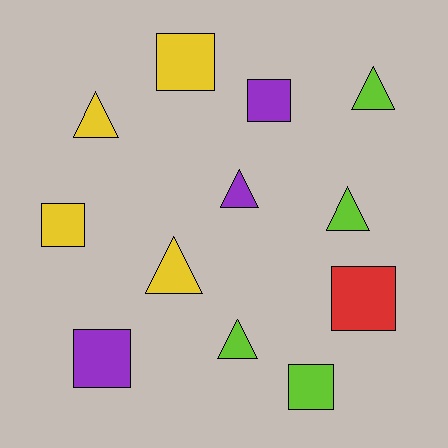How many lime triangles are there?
There are 3 lime triangles.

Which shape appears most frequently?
Triangle, with 6 objects.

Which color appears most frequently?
Lime, with 4 objects.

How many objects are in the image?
There are 12 objects.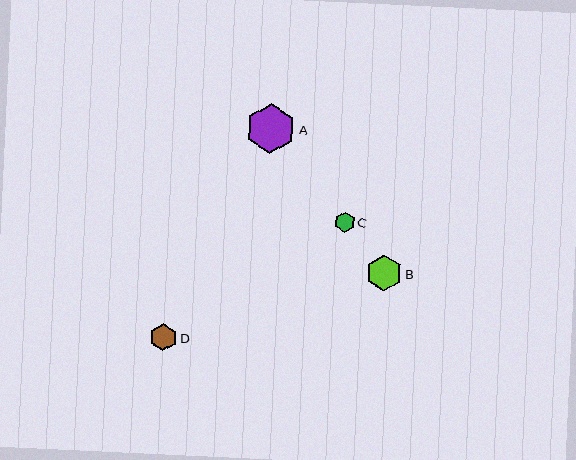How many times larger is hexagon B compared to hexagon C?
Hexagon B is approximately 1.8 times the size of hexagon C.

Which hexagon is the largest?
Hexagon A is the largest with a size of approximately 50 pixels.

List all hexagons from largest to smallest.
From largest to smallest: A, B, D, C.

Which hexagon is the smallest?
Hexagon C is the smallest with a size of approximately 20 pixels.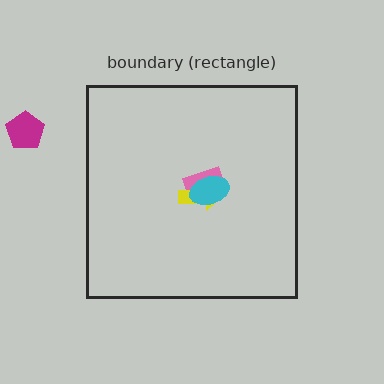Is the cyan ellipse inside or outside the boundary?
Inside.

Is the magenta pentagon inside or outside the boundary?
Outside.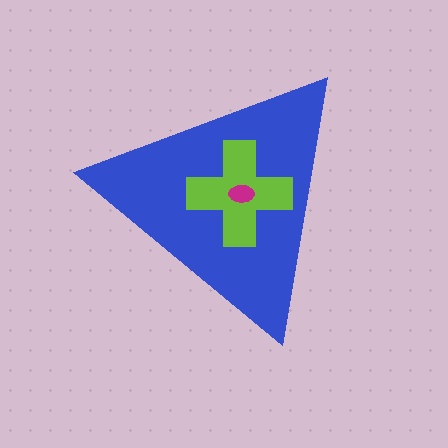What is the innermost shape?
The magenta ellipse.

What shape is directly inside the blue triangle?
The lime cross.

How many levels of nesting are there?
3.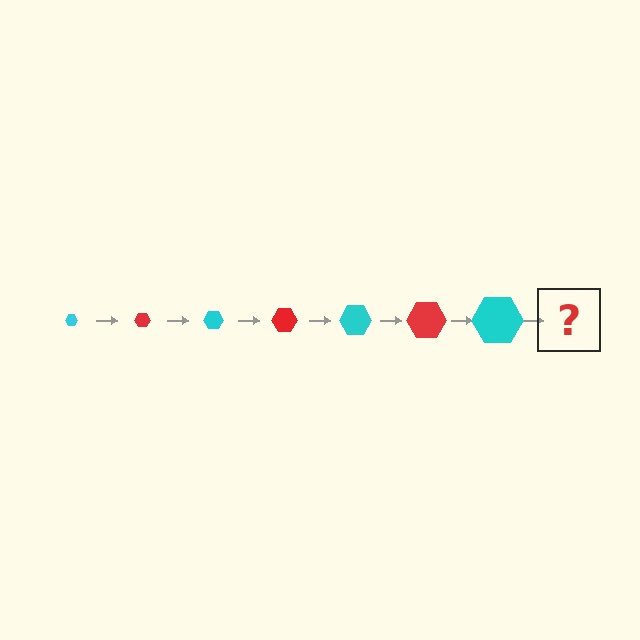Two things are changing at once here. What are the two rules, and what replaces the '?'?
The two rules are that the hexagon grows larger each step and the color cycles through cyan and red. The '?' should be a red hexagon, larger than the previous one.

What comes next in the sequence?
The next element should be a red hexagon, larger than the previous one.